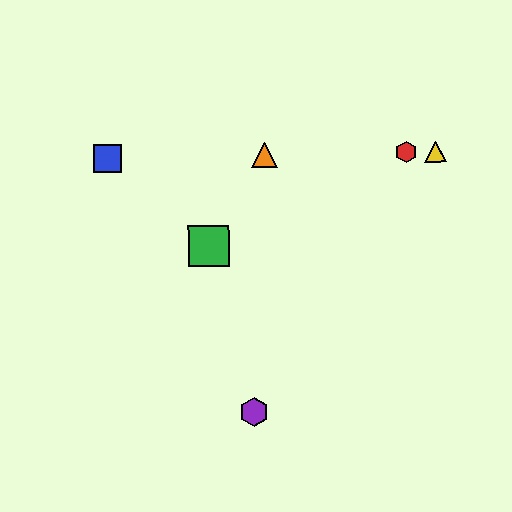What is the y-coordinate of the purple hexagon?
The purple hexagon is at y≈412.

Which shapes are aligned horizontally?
The red hexagon, the blue square, the yellow triangle, the orange triangle are aligned horizontally.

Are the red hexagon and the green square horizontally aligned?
No, the red hexagon is at y≈152 and the green square is at y≈246.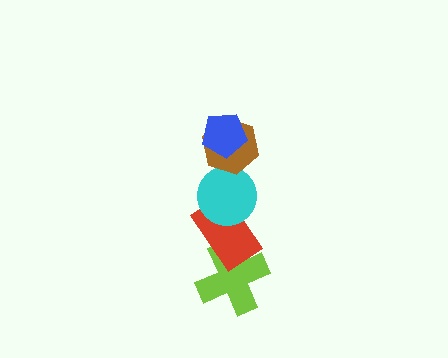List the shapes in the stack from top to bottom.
From top to bottom: the blue pentagon, the brown hexagon, the cyan circle, the red rectangle, the lime cross.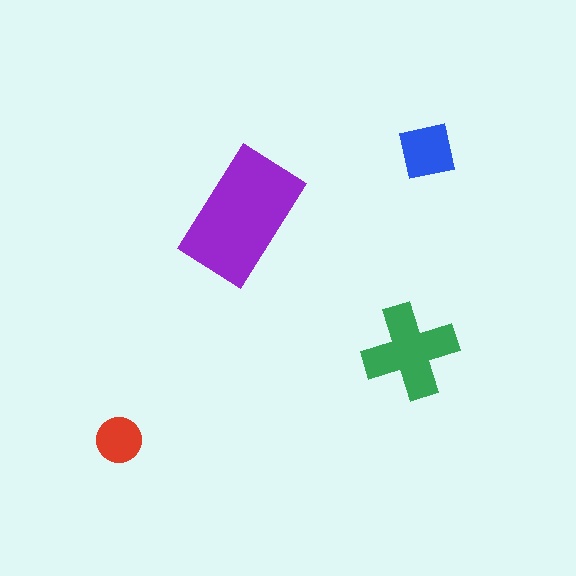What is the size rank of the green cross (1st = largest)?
2nd.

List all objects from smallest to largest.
The red circle, the blue square, the green cross, the purple rectangle.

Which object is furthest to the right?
The blue square is rightmost.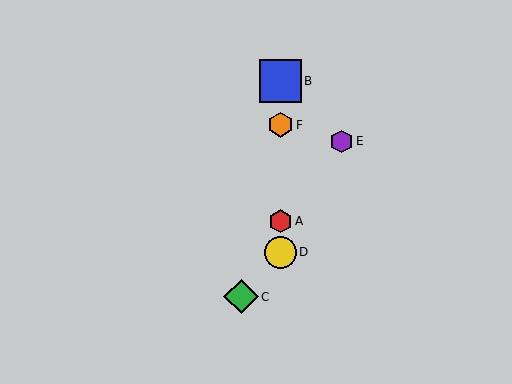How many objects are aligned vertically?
4 objects (A, B, D, F) are aligned vertically.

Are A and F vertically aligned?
Yes, both are at x≈280.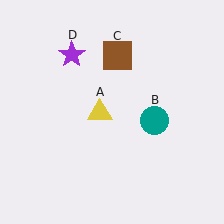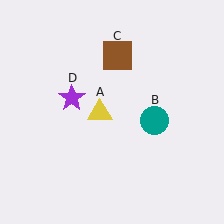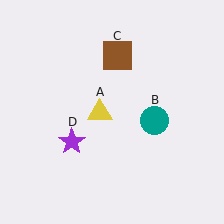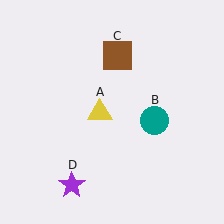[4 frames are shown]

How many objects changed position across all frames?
1 object changed position: purple star (object D).